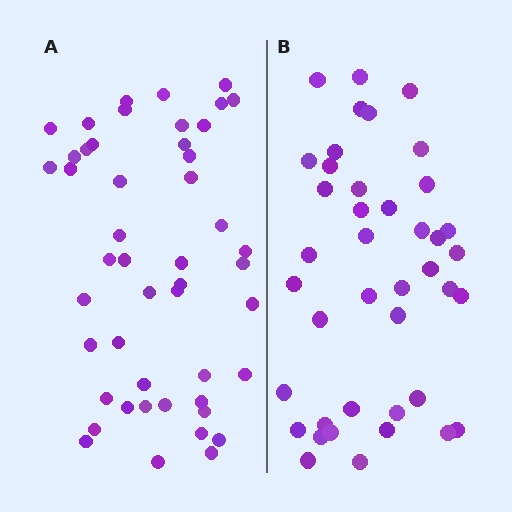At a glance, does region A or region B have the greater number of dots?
Region A (the left region) has more dots.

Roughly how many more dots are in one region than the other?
Region A has roughly 8 or so more dots than region B.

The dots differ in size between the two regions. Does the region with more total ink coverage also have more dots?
No. Region B has more total ink coverage because its dots are larger, but region A actually contains more individual dots. Total area can be misleading — the number of items is what matters here.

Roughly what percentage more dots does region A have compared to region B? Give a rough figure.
About 15% more.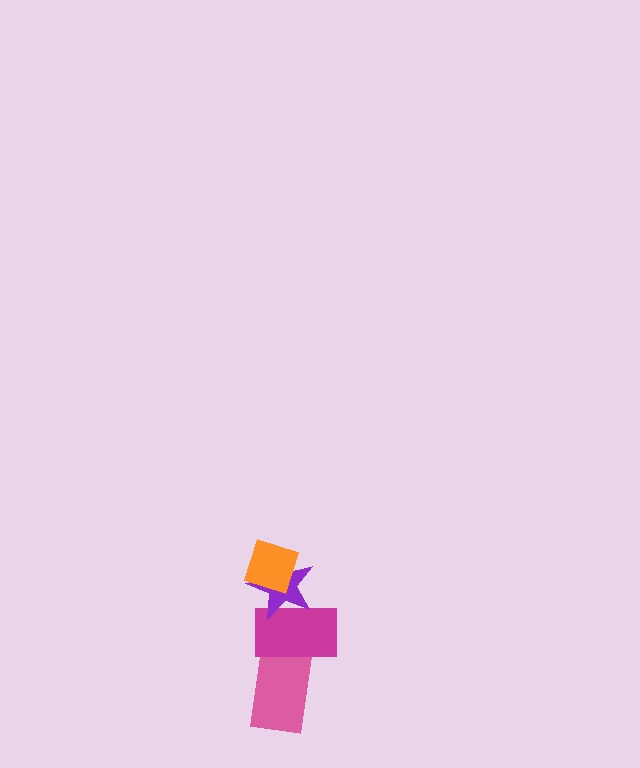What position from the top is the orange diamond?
The orange diamond is 1st from the top.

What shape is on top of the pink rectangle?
The magenta rectangle is on top of the pink rectangle.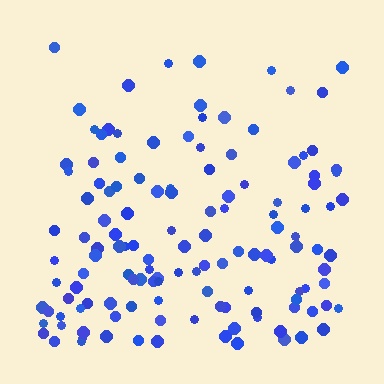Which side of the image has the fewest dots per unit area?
The top.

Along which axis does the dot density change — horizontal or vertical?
Vertical.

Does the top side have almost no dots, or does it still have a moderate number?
Still a moderate number, just noticeably fewer than the bottom.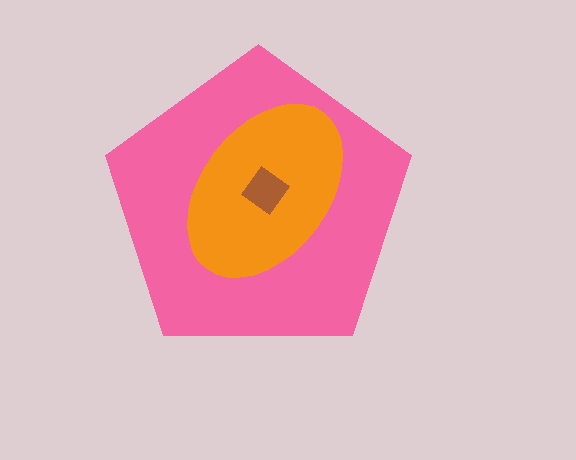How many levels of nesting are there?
3.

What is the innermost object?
The brown diamond.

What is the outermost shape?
The pink pentagon.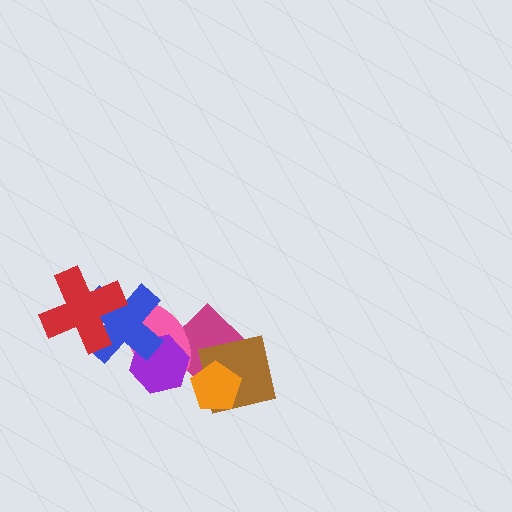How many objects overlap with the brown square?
2 objects overlap with the brown square.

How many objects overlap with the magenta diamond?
4 objects overlap with the magenta diamond.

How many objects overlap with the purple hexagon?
3 objects overlap with the purple hexagon.